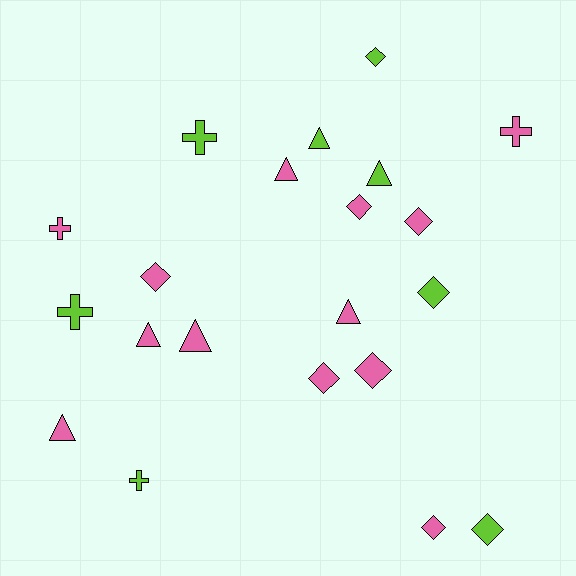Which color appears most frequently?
Pink, with 13 objects.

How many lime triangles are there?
There are 2 lime triangles.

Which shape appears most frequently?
Diamond, with 9 objects.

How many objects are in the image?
There are 21 objects.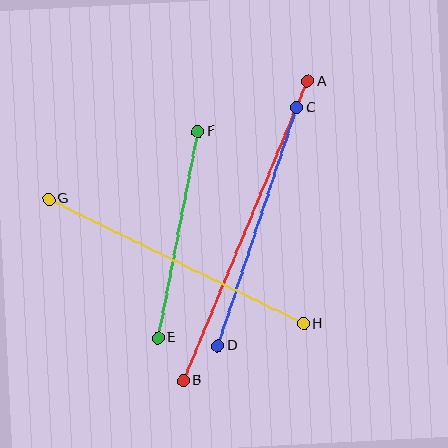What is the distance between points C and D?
The distance is approximately 250 pixels.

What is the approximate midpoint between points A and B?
The midpoint is at approximately (245, 231) pixels.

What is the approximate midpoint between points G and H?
The midpoint is at approximately (176, 262) pixels.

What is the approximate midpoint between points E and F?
The midpoint is at approximately (178, 235) pixels.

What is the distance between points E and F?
The distance is approximately 210 pixels.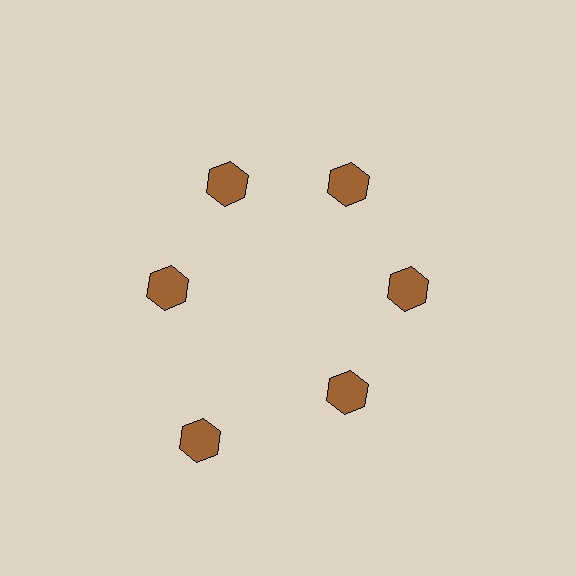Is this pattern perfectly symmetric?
No. The 6 brown hexagons are arranged in a ring, but one element near the 7 o'clock position is pushed outward from the center, breaking the 6-fold rotational symmetry.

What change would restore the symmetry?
The symmetry would be restored by moving it inward, back onto the ring so that all 6 hexagons sit at equal angles and equal distance from the center.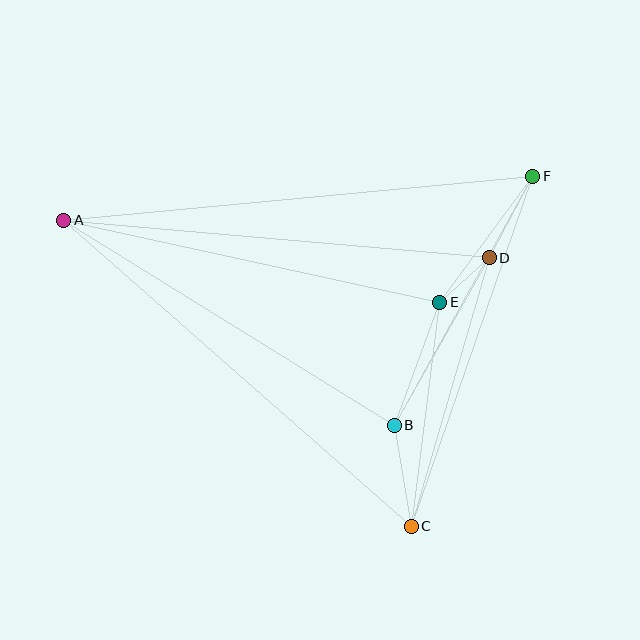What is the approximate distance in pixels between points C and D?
The distance between C and D is approximately 280 pixels.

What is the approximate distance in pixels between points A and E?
The distance between A and E is approximately 385 pixels.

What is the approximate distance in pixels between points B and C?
The distance between B and C is approximately 102 pixels.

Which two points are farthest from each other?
Points A and F are farthest from each other.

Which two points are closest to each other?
Points D and E are closest to each other.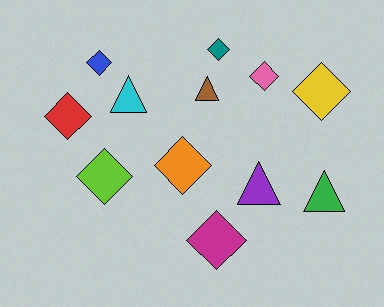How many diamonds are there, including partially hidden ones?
There are 8 diamonds.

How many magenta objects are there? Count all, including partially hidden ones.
There is 1 magenta object.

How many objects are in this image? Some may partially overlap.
There are 12 objects.